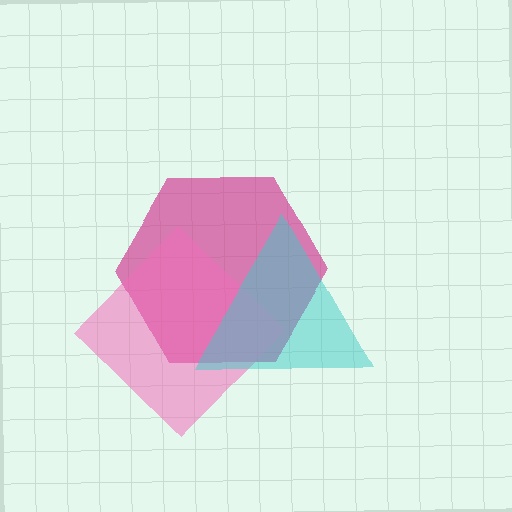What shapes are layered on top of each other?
The layered shapes are: a magenta hexagon, a pink diamond, a cyan triangle.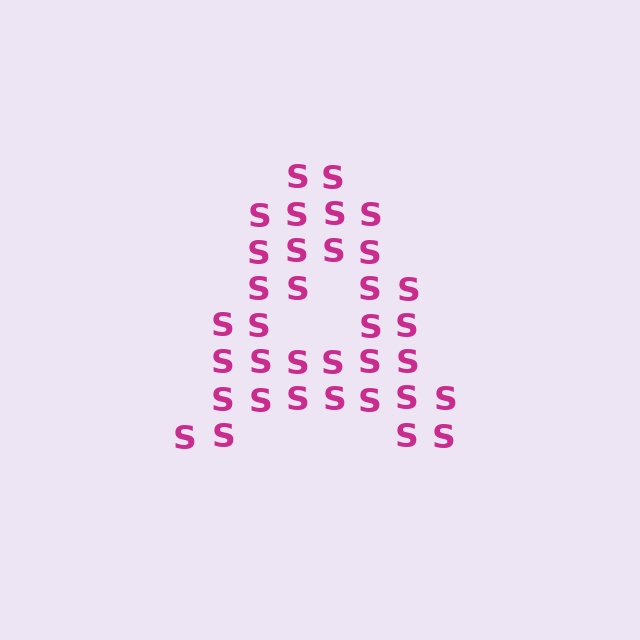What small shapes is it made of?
It is made of small letter S's.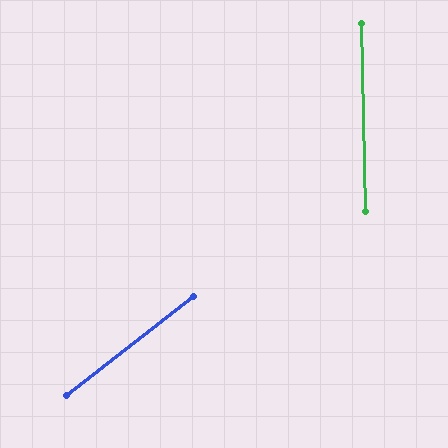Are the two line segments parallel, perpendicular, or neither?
Neither parallel nor perpendicular — they differ by about 54°.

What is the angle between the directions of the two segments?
Approximately 54 degrees.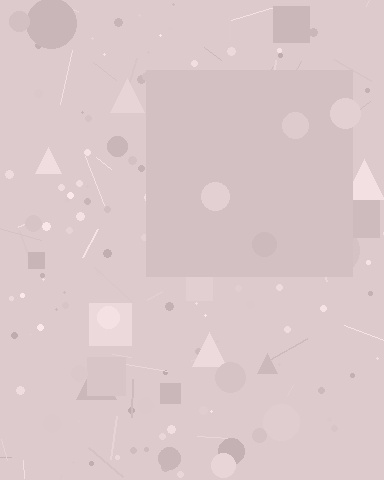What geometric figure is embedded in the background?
A square is embedded in the background.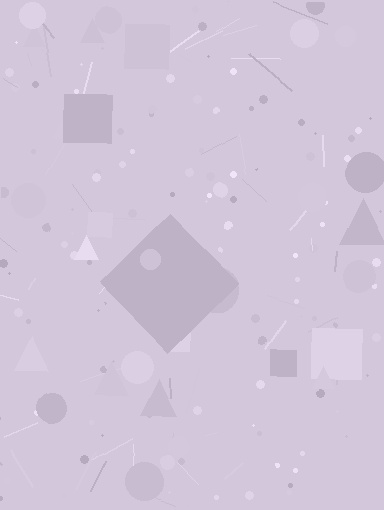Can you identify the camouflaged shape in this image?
The camouflaged shape is a diamond.